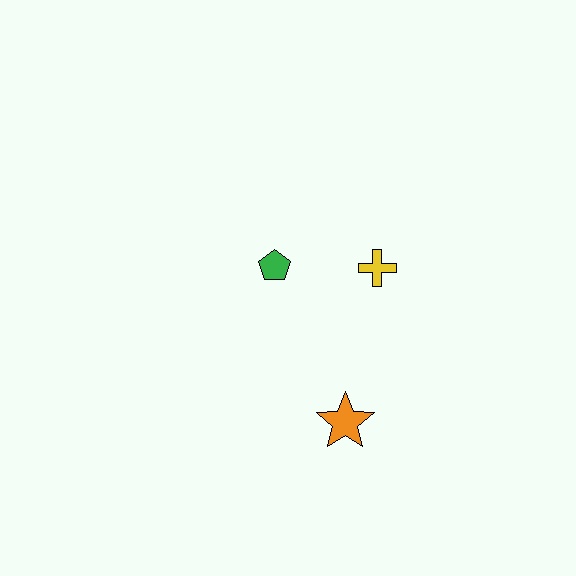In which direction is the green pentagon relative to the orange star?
The green pentagon is above the orange star.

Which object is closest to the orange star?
The yellow cross is closest to the orange star.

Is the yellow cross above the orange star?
Yes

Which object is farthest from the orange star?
The green pentagon is farthest from the orange star.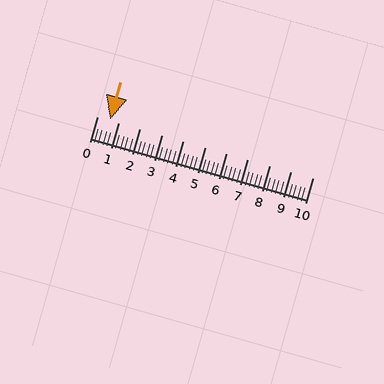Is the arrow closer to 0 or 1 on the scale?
The arrow is closer to 1.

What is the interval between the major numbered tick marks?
The major tick marks are spaced 1 units apart.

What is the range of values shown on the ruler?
The ruler shows values from 0 to 10.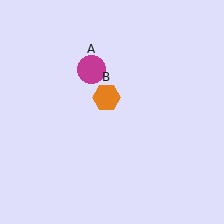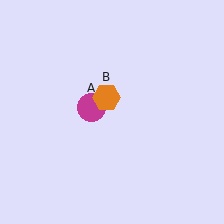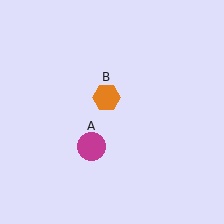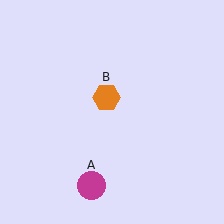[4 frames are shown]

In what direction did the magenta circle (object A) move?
The magenta circle (object A) moved down.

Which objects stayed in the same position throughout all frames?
Orange hexagon (object B) remained stationary.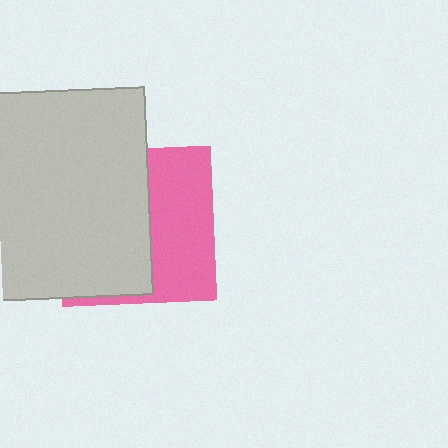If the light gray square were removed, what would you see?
You would see the complete pink square.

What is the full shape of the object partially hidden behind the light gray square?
The partially hidden object is a pink square.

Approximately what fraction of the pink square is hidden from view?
Roughly 57% of the pink square is hidden behind the light gray square.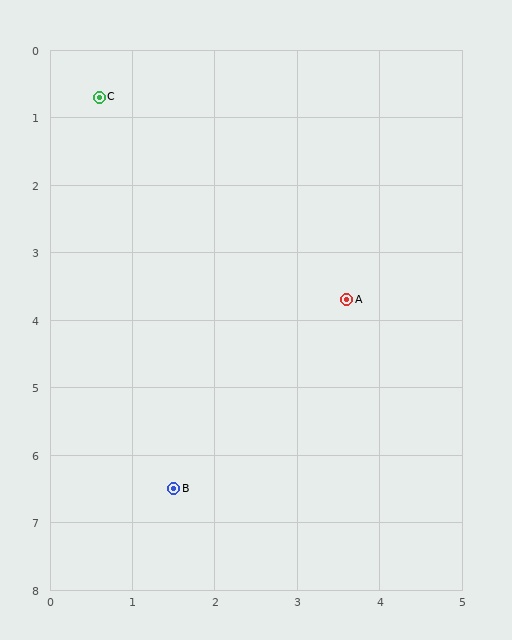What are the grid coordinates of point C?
Point C is at approximately (0.6, 0.7).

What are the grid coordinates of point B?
Point B is at approximately (1.5, 6.5).